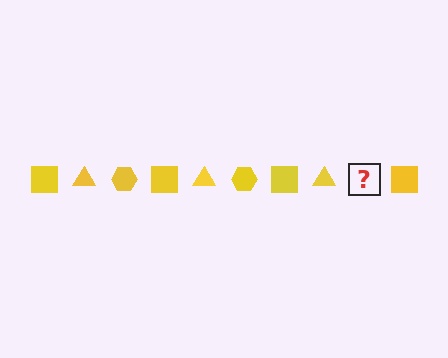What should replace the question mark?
The question mark should be replaced with a yellow hexagon.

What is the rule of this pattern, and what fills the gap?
The rule is that the pattern cycles through square, triangle, hexagon shapes in yellow. The gap should be filled with a yellow hexagon.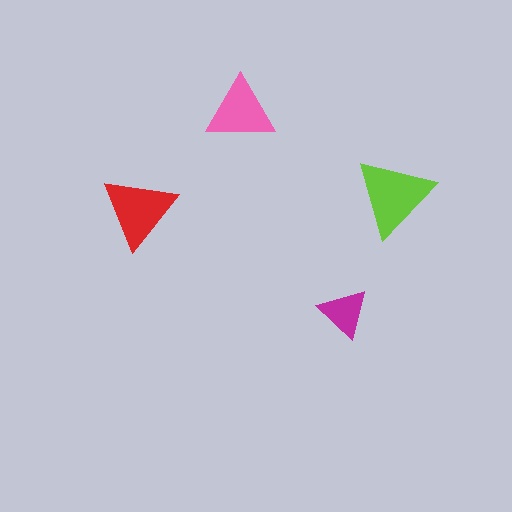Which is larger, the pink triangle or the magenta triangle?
The pink one.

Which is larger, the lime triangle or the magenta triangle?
The lime one.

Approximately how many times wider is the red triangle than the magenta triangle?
About 1.5 times wider.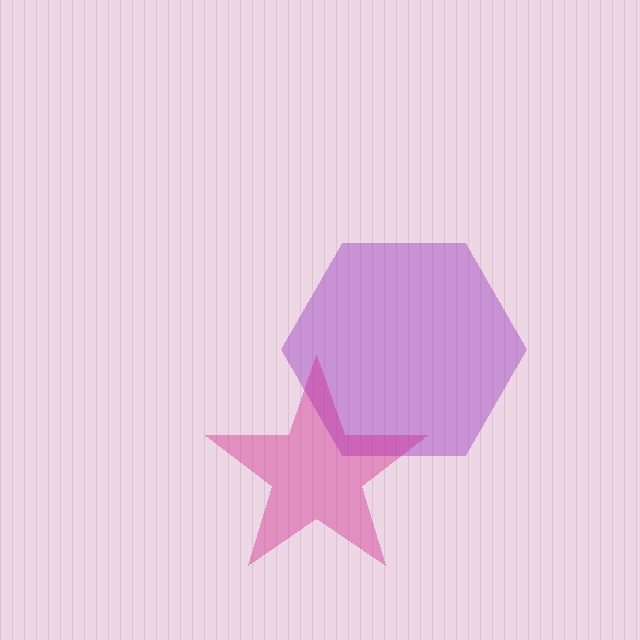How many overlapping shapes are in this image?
There are 2 overlapping shapes in the image.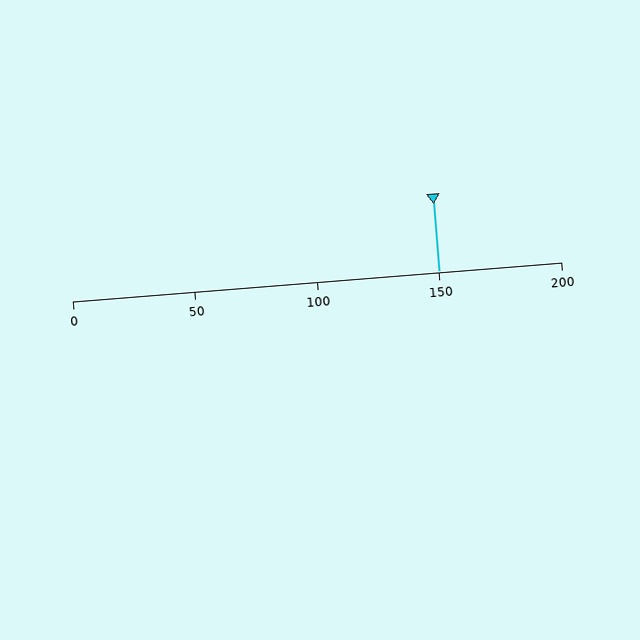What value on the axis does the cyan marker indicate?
The marker indicates approximately 150.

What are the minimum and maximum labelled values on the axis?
The axis runs from 0 to 200.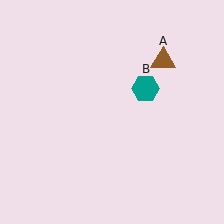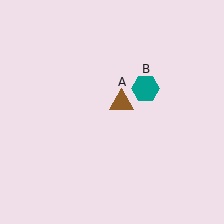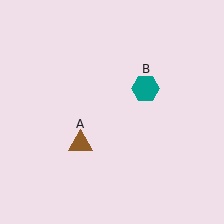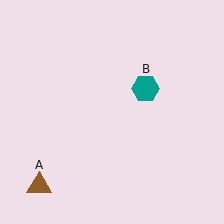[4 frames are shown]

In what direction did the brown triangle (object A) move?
The brown triangle (object A) moved down and to the left.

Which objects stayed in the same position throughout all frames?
Teal hexagon (object B) remained stationary.